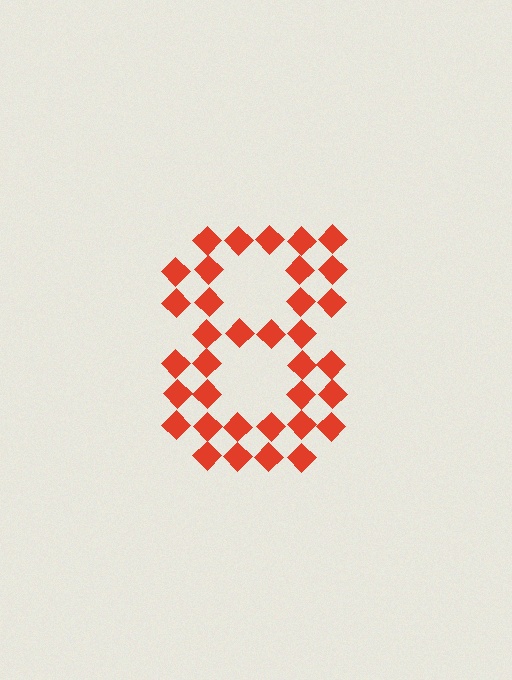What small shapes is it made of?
It is made of small diamonds.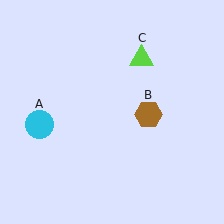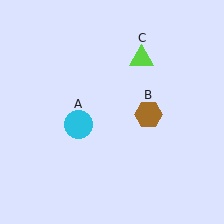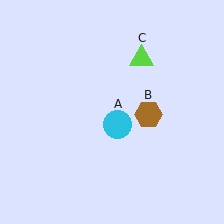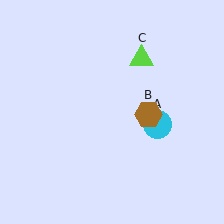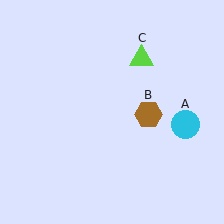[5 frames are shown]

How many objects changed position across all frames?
1 object changed position: cyan circle (object A).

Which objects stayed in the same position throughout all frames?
Brown hexagon (object B) and lime triangle (object C) remained stationary.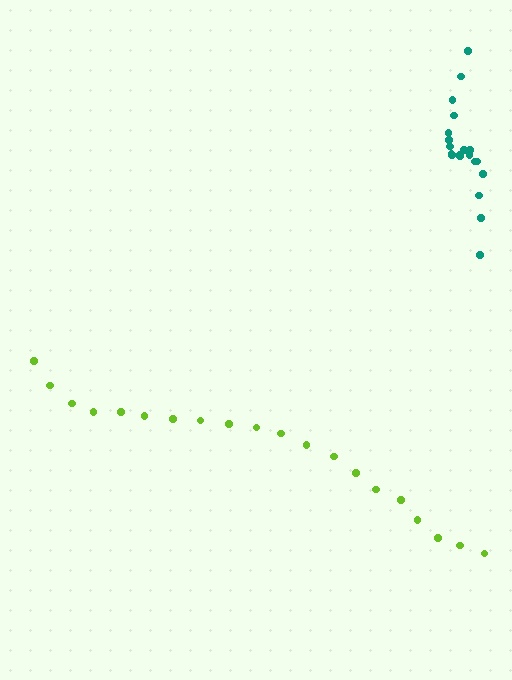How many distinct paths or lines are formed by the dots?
There are 2 distinct paths.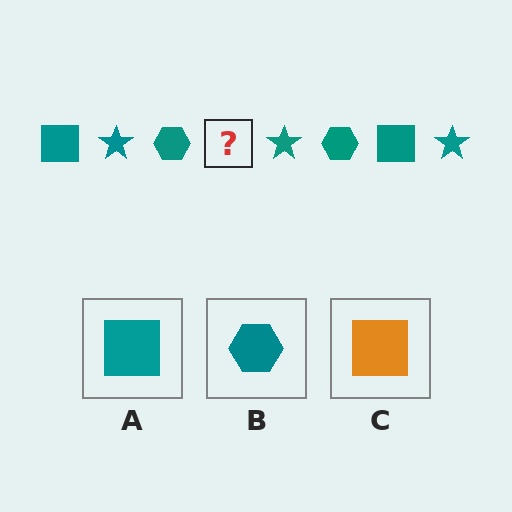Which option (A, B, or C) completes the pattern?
A.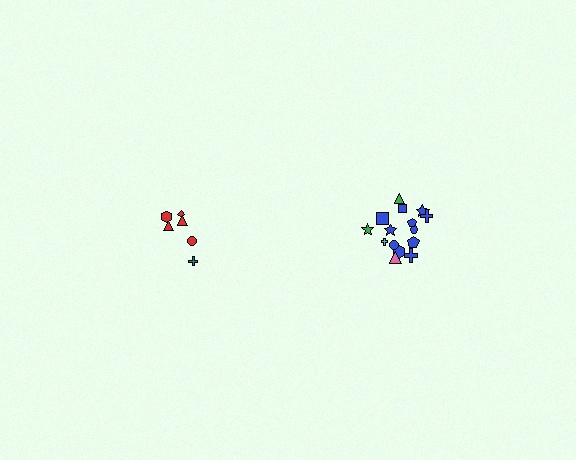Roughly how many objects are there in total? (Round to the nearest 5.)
Roughly 20 objects in total.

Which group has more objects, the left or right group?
The right group.